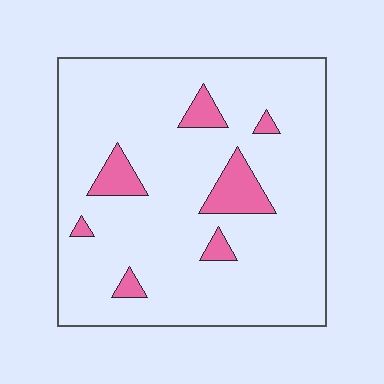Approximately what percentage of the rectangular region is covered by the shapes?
Approximately 10%.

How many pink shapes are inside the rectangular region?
7.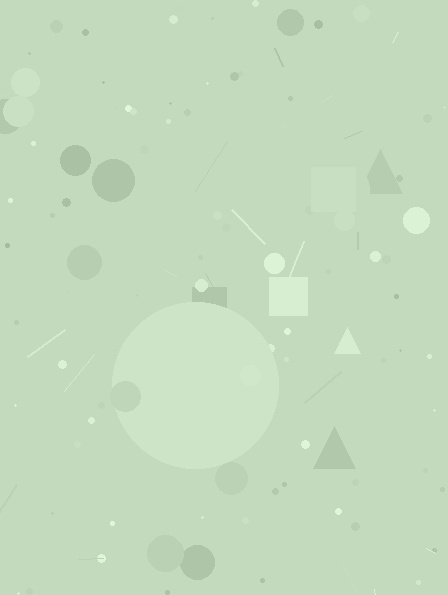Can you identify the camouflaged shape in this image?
The camouflaged shape is a circle.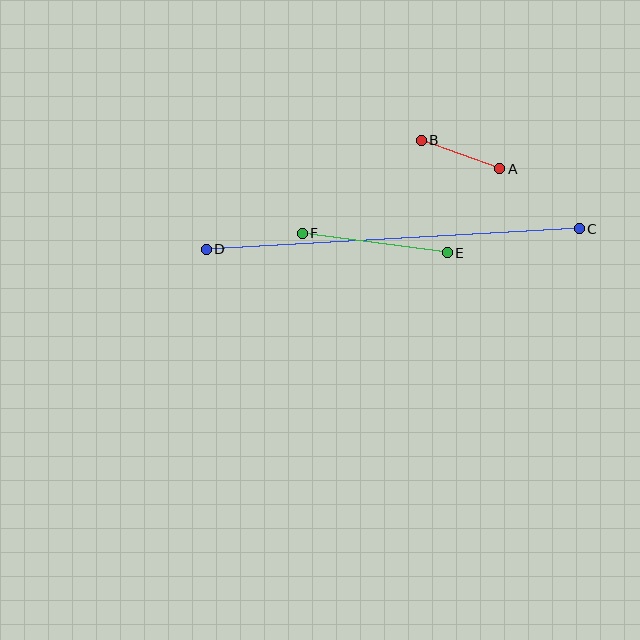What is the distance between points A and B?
The distance is approximately 84 pixels.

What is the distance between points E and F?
The distance is approximately 147 pixels.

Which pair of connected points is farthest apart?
Points C and D are farthest apart.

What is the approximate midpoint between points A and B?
The midpoint is at approximately (460, 155) pixels.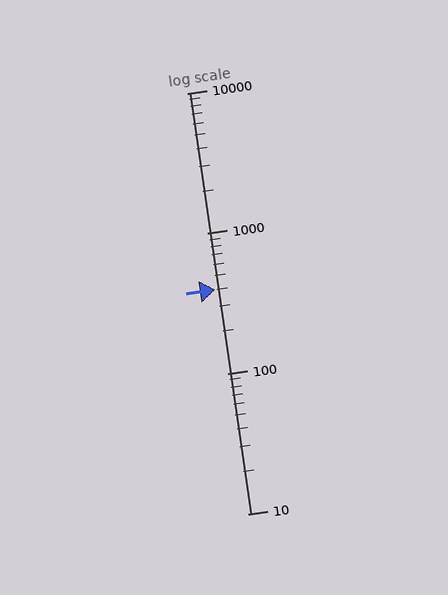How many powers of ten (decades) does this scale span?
The scale spans 3 decades, from 10 to 10000.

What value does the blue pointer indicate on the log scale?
The pointer indicates approximately 400.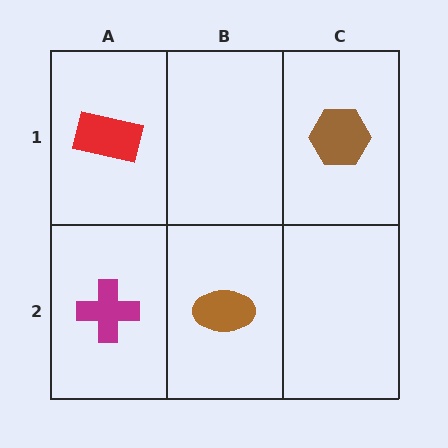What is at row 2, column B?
A brown ellipse.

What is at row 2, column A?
A magenta cross.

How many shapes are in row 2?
2 shapes.